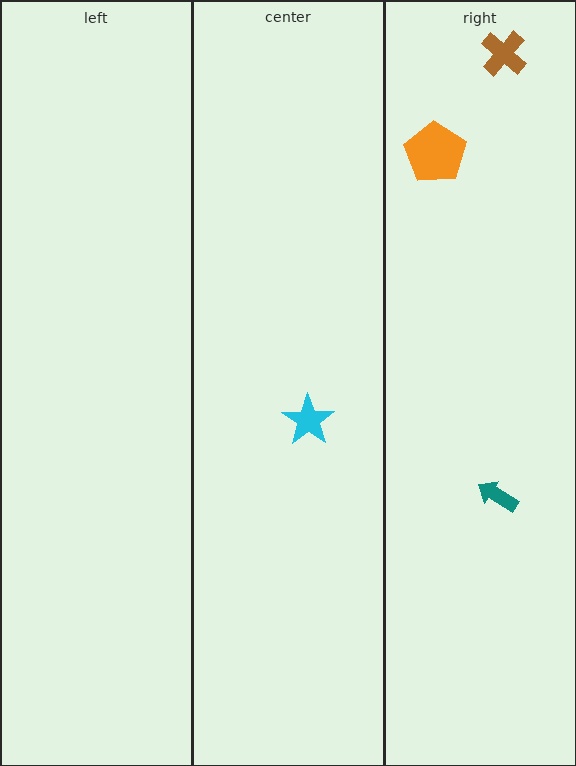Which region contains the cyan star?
The center region.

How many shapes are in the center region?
1.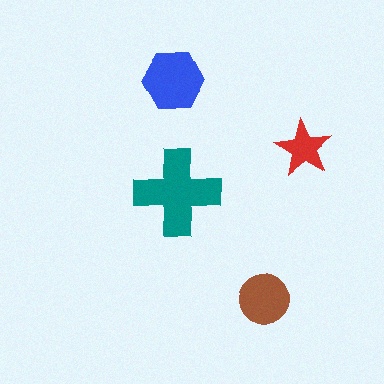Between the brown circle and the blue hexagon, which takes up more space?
The blue hexagon.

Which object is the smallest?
The red star.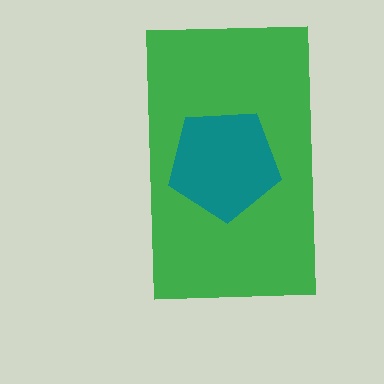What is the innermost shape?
The teal pentagon.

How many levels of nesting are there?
2.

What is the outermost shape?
The green rectangle.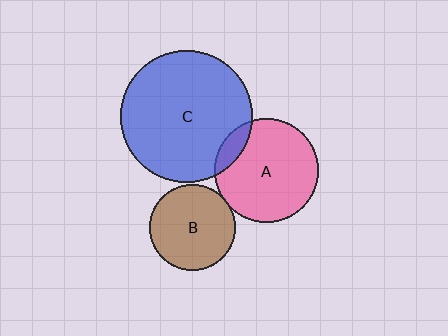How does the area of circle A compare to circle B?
Approximately 1.5 times.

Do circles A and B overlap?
Yes.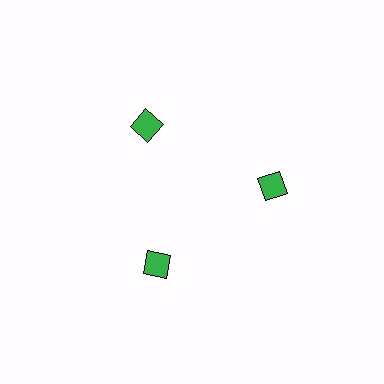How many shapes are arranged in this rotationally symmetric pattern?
There are 3 shapes, arranged in 3 groups of 1.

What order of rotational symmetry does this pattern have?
This pattern has 3-fold rotational symmetry.